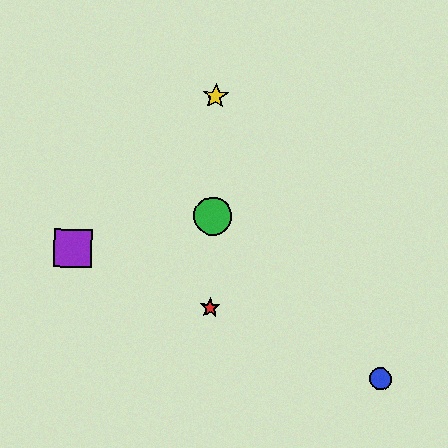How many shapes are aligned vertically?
3 shapes (the red star, the green circle, the yellow star) are aligned vertically.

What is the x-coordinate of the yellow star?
The yellow star is at x≈216.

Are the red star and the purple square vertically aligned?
No, the red star is at x≈210 and the purple square is at x≈73.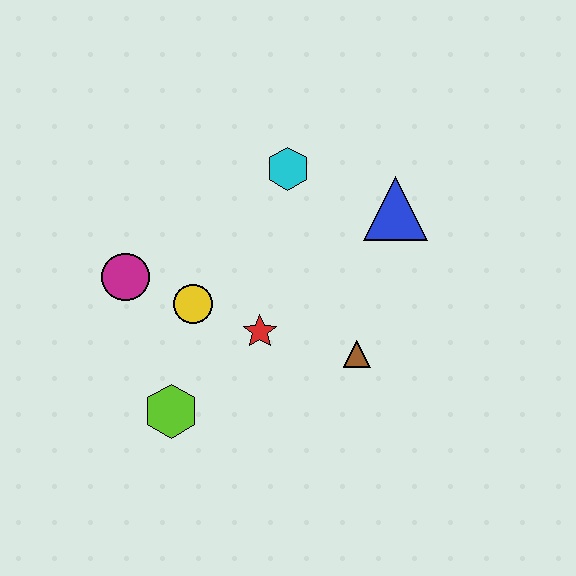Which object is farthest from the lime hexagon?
The blue triangle is farthest from the lime hexagon.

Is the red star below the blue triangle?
Yes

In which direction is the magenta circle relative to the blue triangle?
The magenta circle is to the left of the blue triangle.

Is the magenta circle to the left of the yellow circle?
Yes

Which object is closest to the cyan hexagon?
The blue triangle is closest to the cyan hexagon.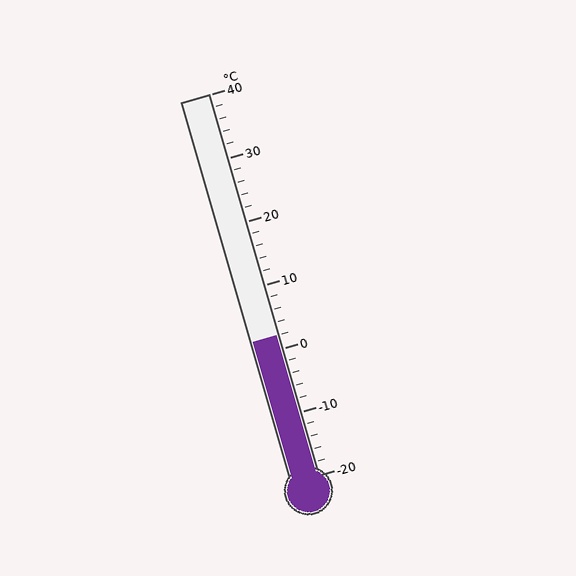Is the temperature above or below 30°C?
The temperature is below 30°C.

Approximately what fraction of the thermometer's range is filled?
The thermometer is filled to approximately 35% of its range.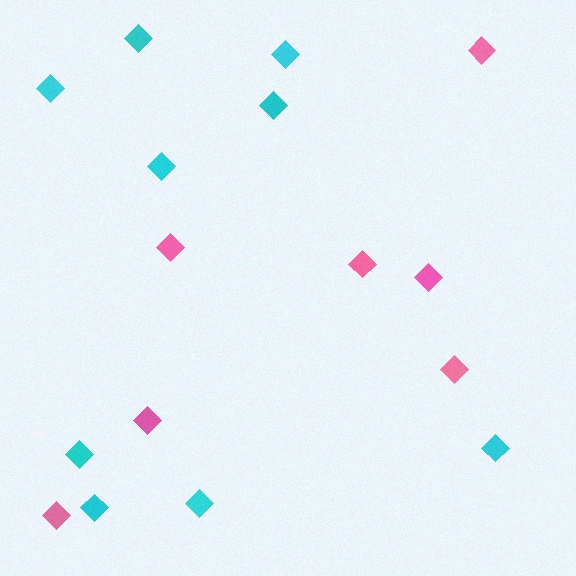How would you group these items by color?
There are 2 groups: one group of cyan diamonds (9) and one group of pink diamonds (7).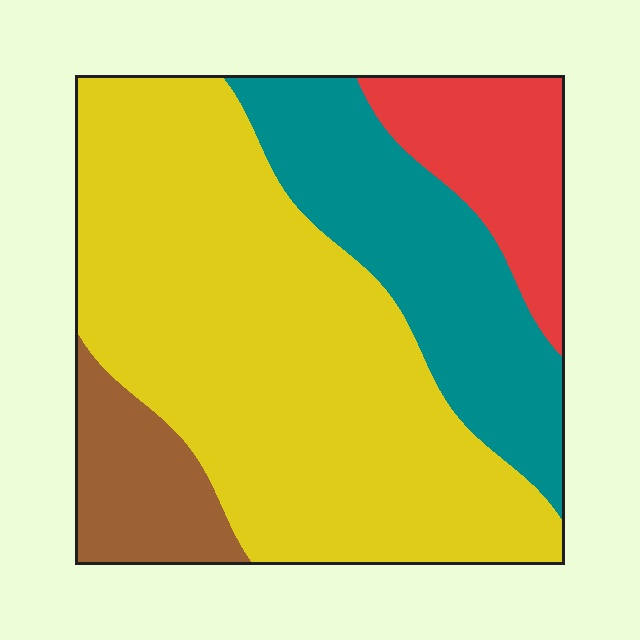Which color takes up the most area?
Yellow, at roughly 55%.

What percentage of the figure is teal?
Teal takes up about one fifth (1/5) of the figure.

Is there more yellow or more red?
Yellow.